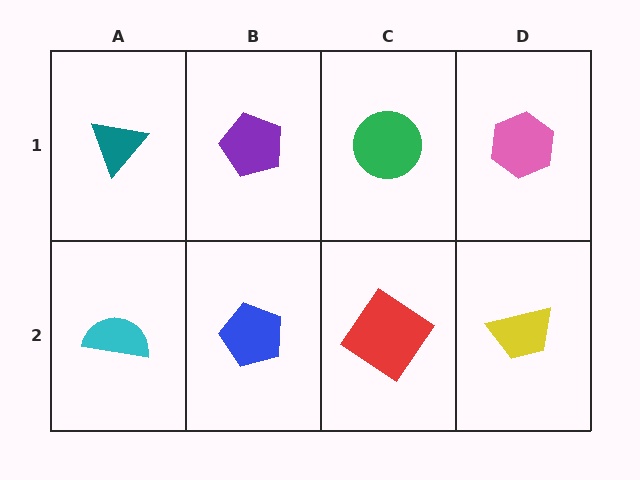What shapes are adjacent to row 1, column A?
A cyan semicircle (row 2, column A), a purple pentagon (row 1, column B).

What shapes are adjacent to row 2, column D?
A pink hexagon (row 1, column D), a red diamond (row 2, column C).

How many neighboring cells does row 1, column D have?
2.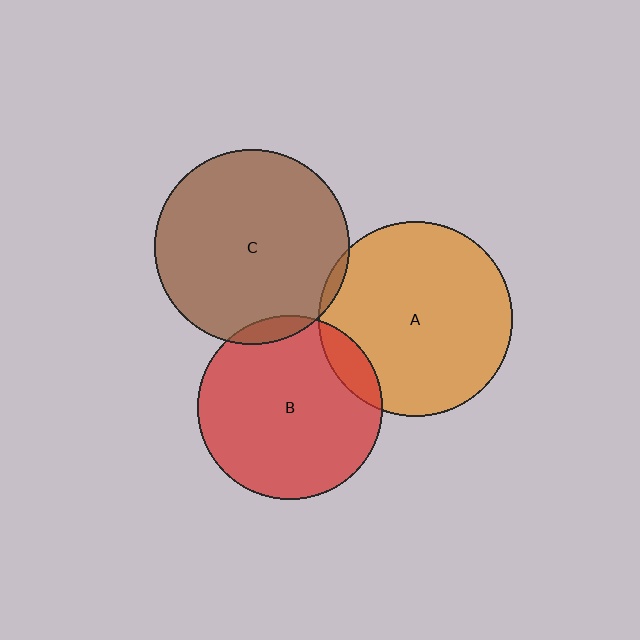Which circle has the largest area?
Circle C (brown).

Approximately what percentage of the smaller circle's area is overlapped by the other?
Approximately 5%.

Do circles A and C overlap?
Yes.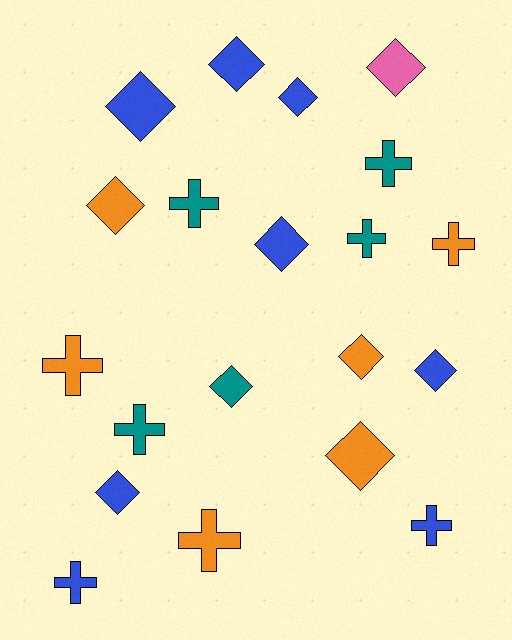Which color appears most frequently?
Blue, with 8 objects.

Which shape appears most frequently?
Diamond, with 11 objects.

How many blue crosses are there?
There are 2 blue crosses.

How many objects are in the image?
There are 20 objects.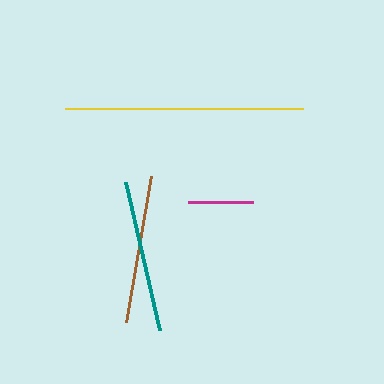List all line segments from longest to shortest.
From longest to shortest: yellow, teal, brown, magenta.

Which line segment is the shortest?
The magenta line is the shortest at approximately 66 pixels.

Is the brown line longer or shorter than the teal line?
The teal line is longer than the brown line.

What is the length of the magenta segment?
The magenta segment is approximately 66 pixels long.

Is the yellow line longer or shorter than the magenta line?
The yellow line is longer than the magenta line.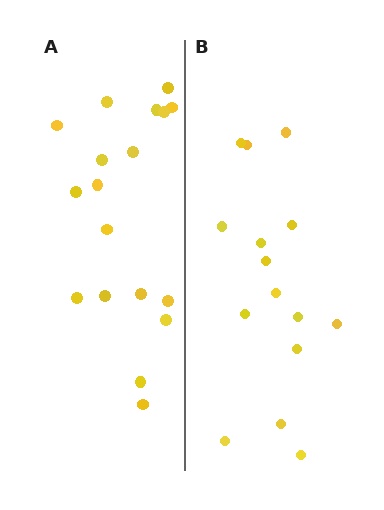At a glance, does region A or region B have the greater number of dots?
Region A (the left region) has more dots.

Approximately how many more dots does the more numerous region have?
Region A has just a few more — roughly 2 or 3 more dots than region B.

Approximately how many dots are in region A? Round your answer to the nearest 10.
About 20 dots. (The exact count is 18, which rounds to 20.)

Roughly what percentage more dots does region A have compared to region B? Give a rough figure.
About 20% more.